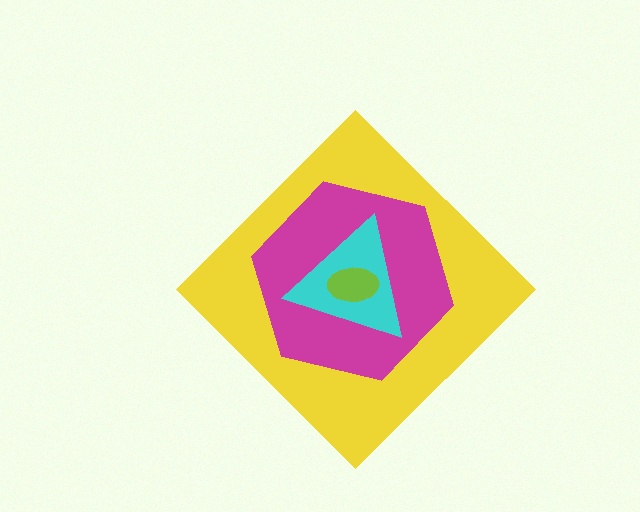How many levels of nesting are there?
4.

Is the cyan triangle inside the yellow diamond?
Yes.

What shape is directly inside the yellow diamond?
The magenta hexagon.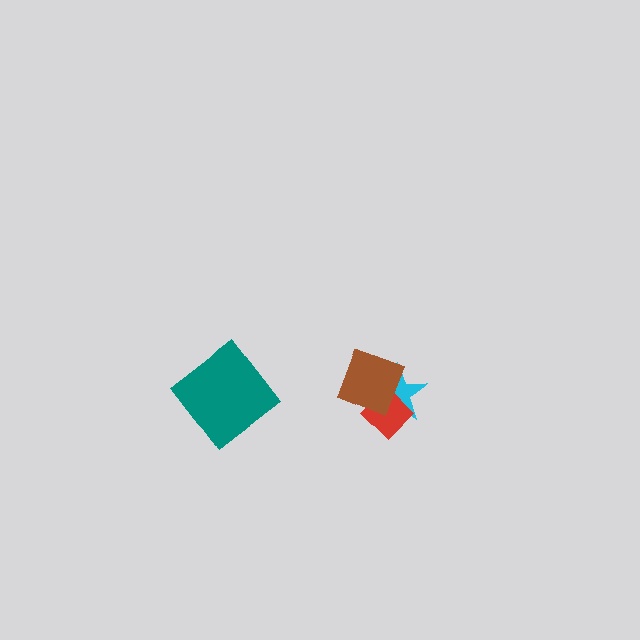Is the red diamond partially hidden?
Yes, it is partially covered by another shape.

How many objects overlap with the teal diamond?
0 objects overlap with the teal diamond.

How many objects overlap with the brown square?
2 objects overlap with the brown square.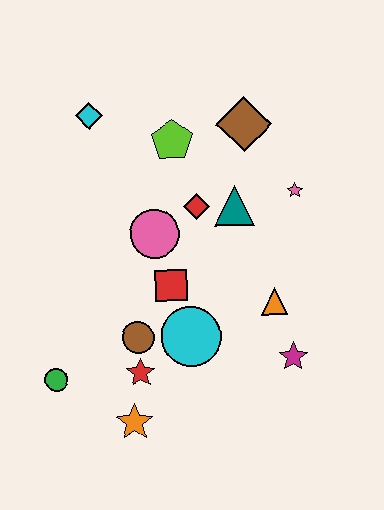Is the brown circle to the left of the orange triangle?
Yes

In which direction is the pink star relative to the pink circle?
The pink star is to the right of the pink circle.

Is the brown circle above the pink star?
No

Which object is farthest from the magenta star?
The cyan diamond is farthest from the magenta star.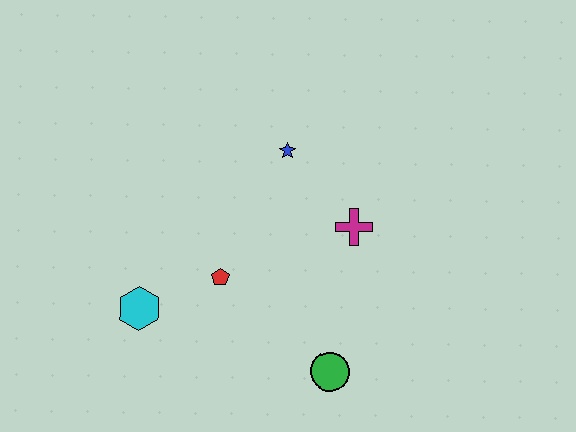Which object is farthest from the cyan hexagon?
The magenta cross is farthest from the cyan hexagon.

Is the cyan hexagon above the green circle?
Yes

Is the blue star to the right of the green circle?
No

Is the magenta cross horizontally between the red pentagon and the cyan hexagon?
No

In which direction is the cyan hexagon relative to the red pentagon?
The cyan hexagon is to the left of the red pentagon.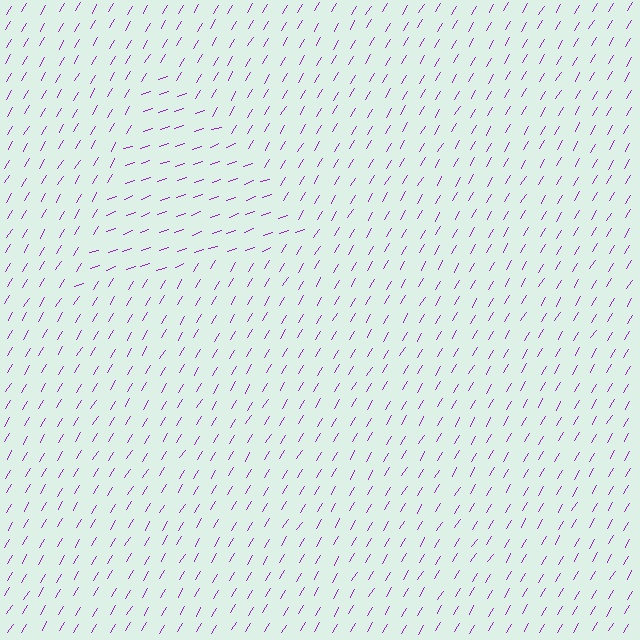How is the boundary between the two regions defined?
The boundary is defined purely by a change in line orientation (approximately 39 degrees difference). All lines are the same color and thickness.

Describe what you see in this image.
The image is filled with small purple line segments. A triangle region in the image has lines oriented differently from the surrounding lines, creating a visible texture boundary.